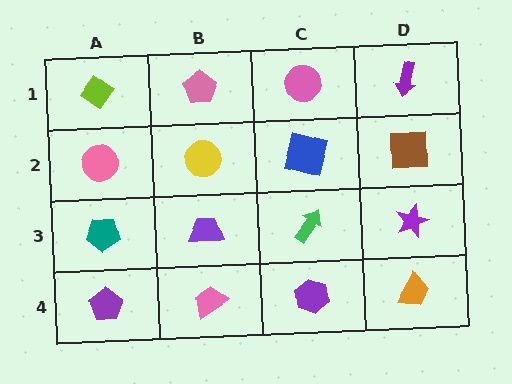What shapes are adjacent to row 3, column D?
A brown square (row 2, column D), an orange trapezoid (row 4, column D), a green arrow (row 3, column C).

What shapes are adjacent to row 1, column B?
A yellow circle (row 2, column B), a lime diamond (row 1, column A), a pink circle (row 1, column C).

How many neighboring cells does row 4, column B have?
3.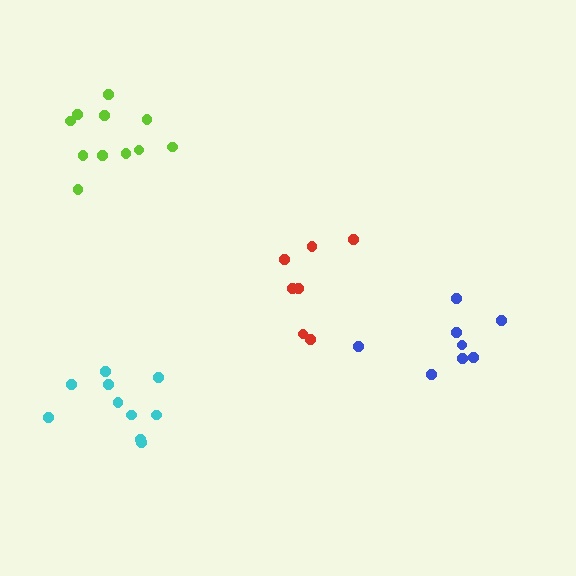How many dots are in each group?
Group 1: 10 dots, Group 2: 8 dots, Group 3: 11 dots, Group 4: 7 dots (36 total).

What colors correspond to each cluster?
The clusters are colored: cyan, blue, lime, red.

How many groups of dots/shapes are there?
There are 4 groups.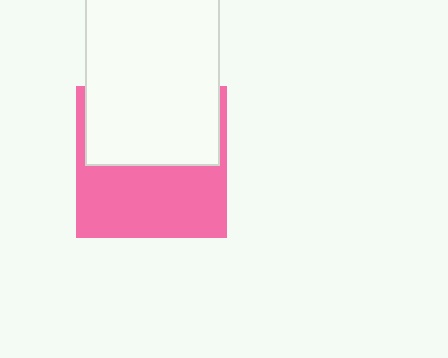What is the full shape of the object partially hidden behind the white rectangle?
The partially hidden object is a pink square.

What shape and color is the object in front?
The object in front is a white rectangle.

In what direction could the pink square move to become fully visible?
The pink square could move down. That would shift it out from behind the white rectangle entirely.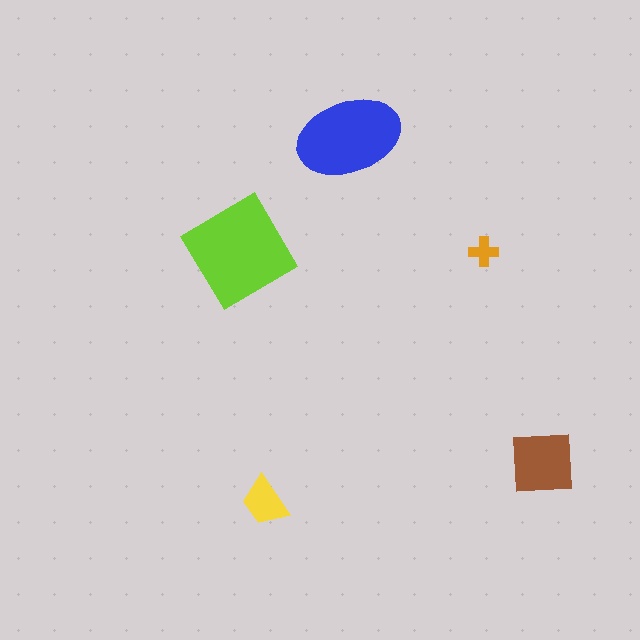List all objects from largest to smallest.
The lime diamond, the blue ellipse, the brown square, the yellow trapezoid, the orange cross.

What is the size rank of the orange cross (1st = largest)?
5th.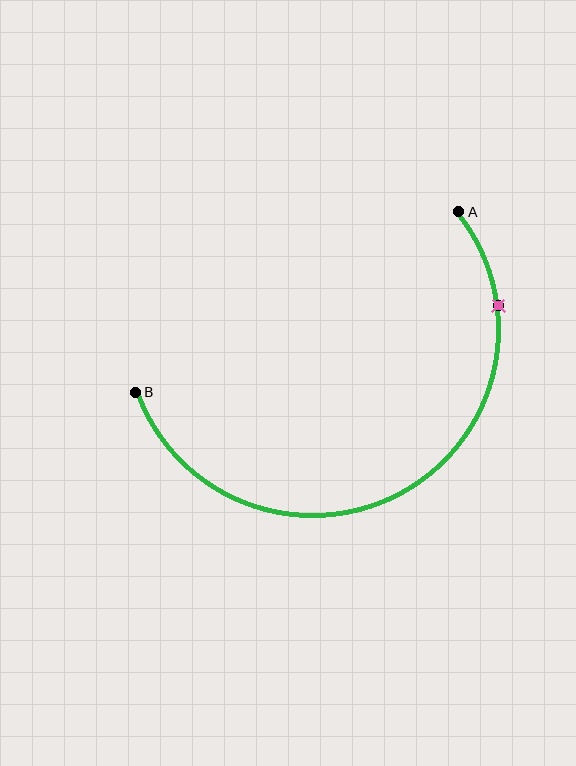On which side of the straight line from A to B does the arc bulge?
The arc bulges below the straight line connecting A and B.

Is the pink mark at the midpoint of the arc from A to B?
No. The pink mark lies on the arc but is closer to endpoint A. The arc midpoint would be at the point on the curve equidistant along the arc from both A and B.